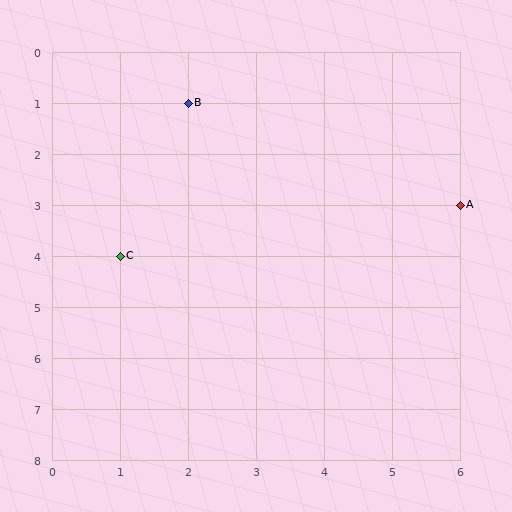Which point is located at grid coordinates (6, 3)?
Point A is at (6, 3).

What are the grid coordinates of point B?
Point B is at grid coordinates (2, 1).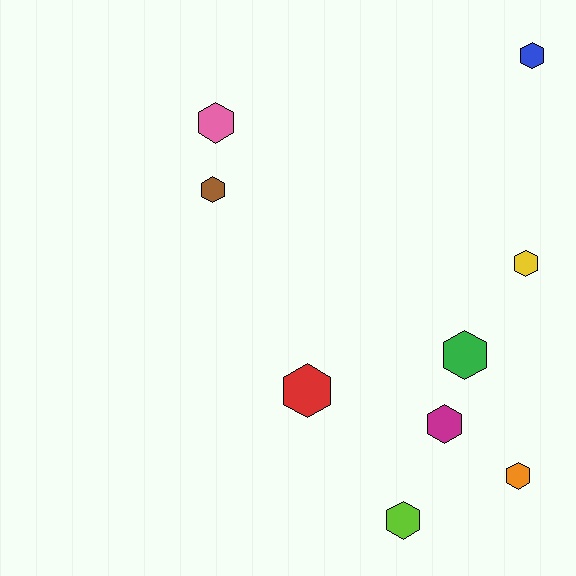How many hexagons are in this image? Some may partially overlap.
There are 9 hexagons.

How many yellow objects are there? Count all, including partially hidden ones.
There is 1 yellow object.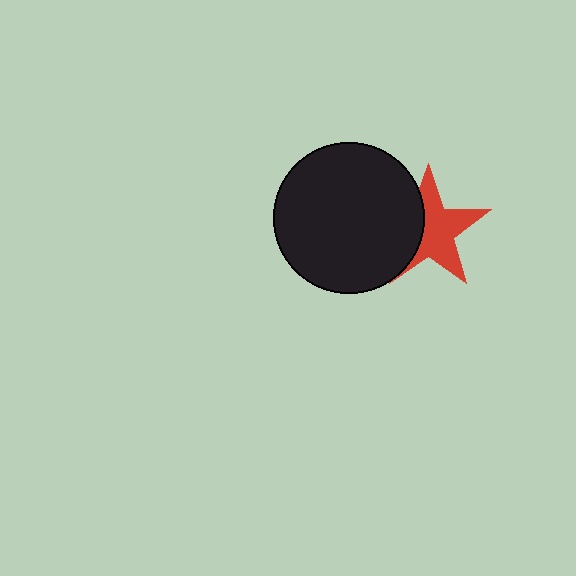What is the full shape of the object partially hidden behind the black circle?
The partially hidden object is a red star.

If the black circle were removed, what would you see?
You would see the complete red star.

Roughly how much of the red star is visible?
About half of it is visible (roughly 63%).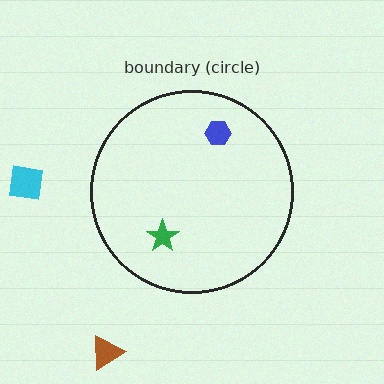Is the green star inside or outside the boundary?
Inside.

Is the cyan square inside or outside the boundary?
Outside.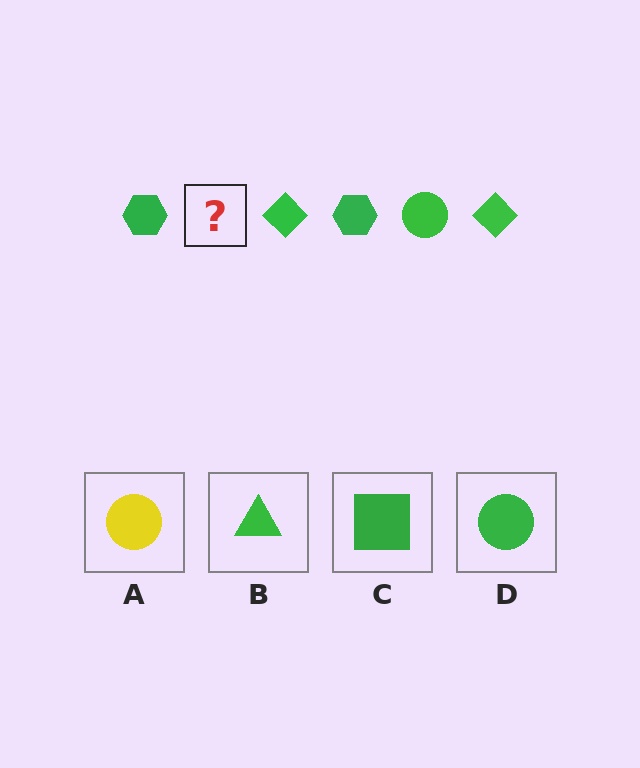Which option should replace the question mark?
Option D.